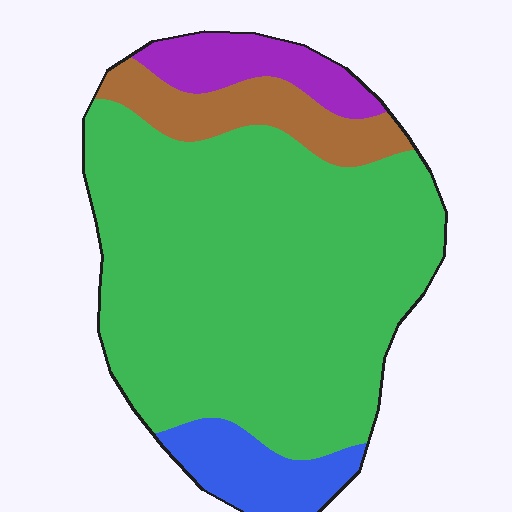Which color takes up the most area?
Green, at roughly 70%.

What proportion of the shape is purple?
Purple takes up about one tenth (1/10) of the shape.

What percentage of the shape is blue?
Blue covers about 10% of the shape.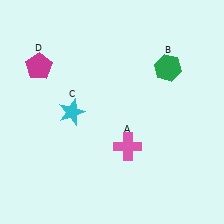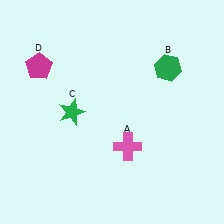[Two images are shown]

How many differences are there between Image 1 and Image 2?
There is 1 difference between the two images.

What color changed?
The star (C) changed from cyan in Image 1 to green in Image 2.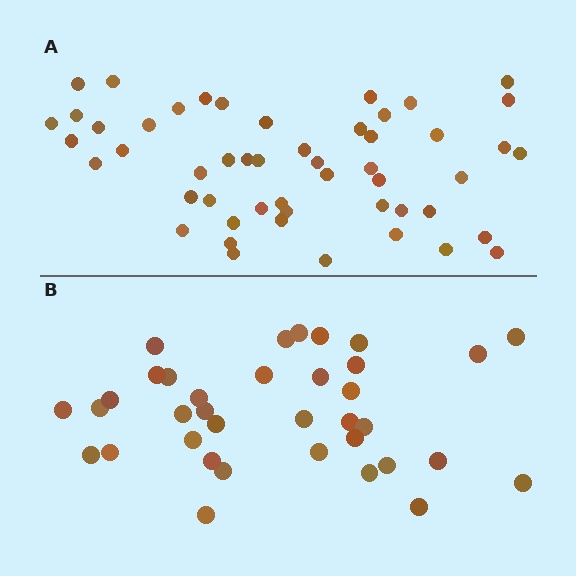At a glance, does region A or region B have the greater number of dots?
Region A (the top region) has more dots.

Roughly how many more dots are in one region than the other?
Region A has approximately 15 more dots than region B.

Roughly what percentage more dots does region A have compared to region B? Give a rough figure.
About 40% more.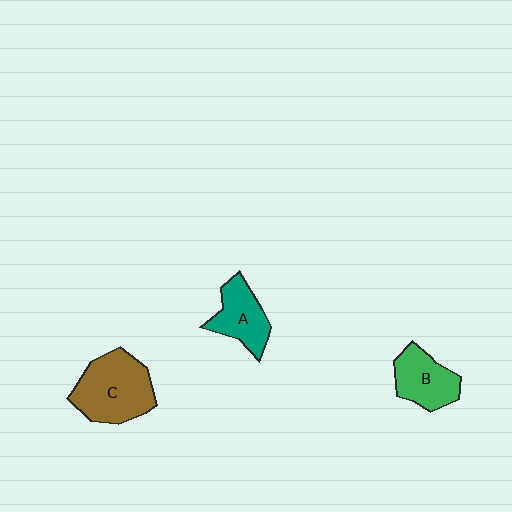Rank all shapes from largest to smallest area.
From largest to smallest: C (brown), B (green), A (teal).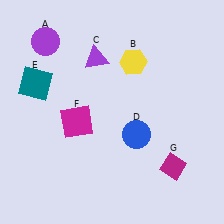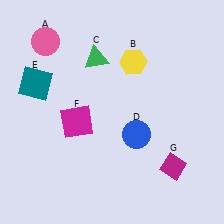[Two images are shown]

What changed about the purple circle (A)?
In Image 1, A is purple. In Image 2, it changed to pink.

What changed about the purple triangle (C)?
In Image 1, C is purple. In Image 2, it changed to green.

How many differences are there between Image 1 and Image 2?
There are 2 differences between the two images.